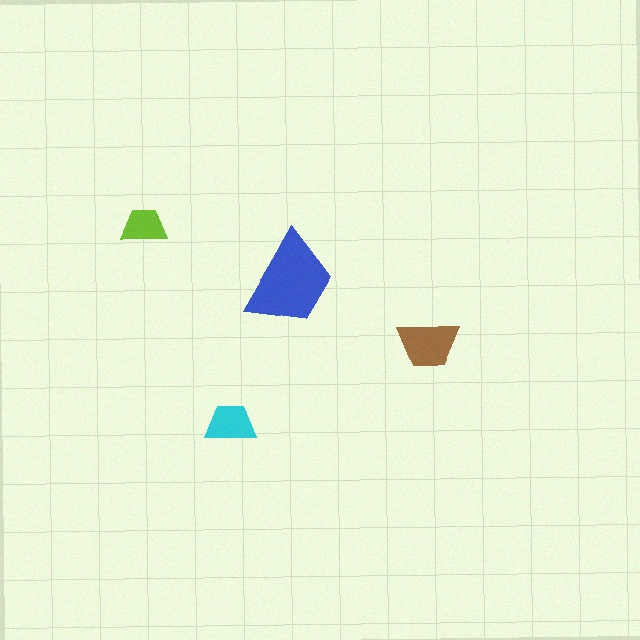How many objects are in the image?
There are 4 objects in the image.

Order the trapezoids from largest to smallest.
the blue one, the brown one, the cyan one, the lime one.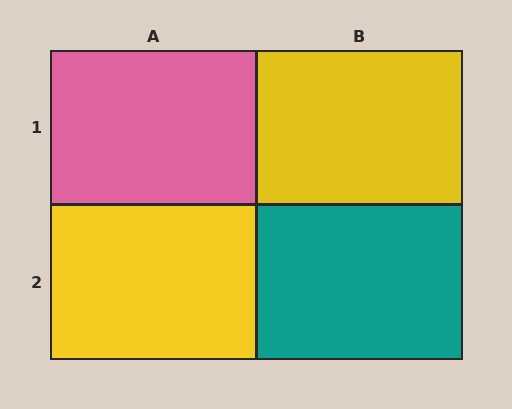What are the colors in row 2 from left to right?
Yellow, teal.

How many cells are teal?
1 cell is teal.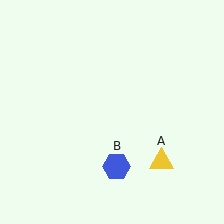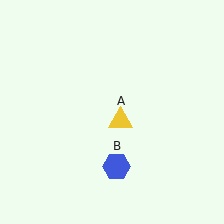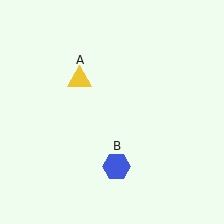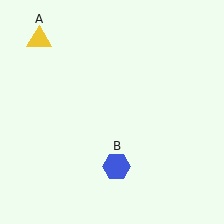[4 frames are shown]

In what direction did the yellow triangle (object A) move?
The yellow triangle (object A) moved up and to the left.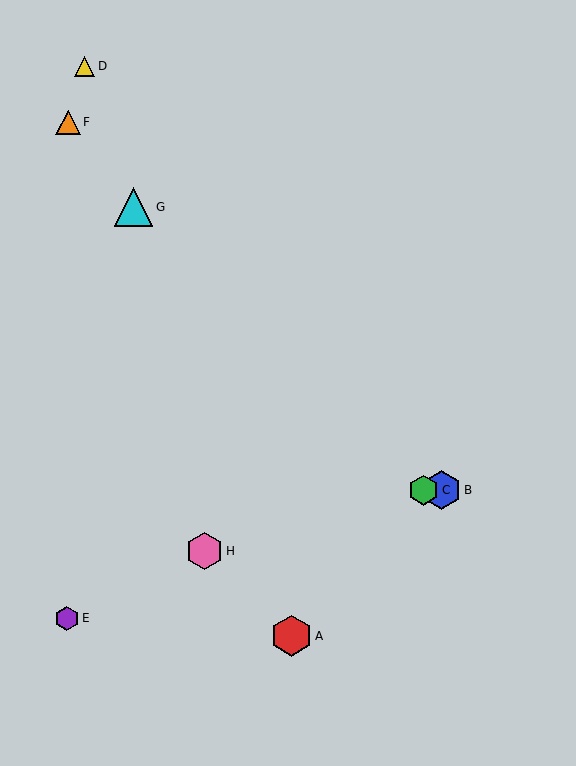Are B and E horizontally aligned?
No, B is at y≈490 and E is at y≈618.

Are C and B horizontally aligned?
Yes, both are at y≈490.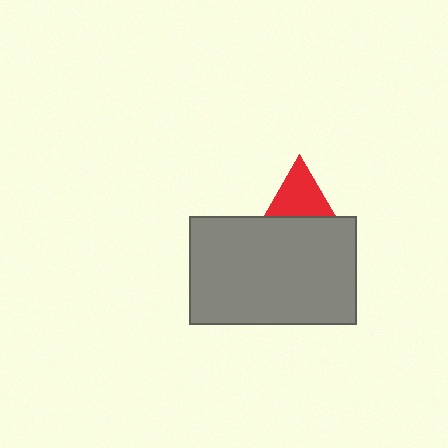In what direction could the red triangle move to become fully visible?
The red triangle could move up. That would shift it out from behind the gray rectangle entirely.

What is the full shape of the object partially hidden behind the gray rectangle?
The partially hidden object is a red triangle.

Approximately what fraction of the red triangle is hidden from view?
Roughly 55% of the red triangle is hidden behind the gray rectangle.